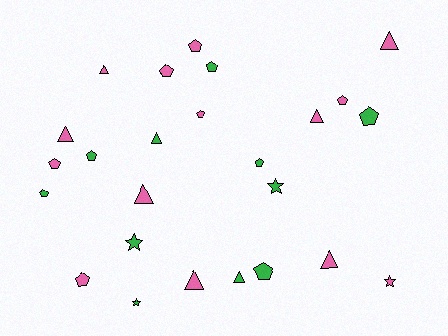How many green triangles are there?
There are 2 green triangles.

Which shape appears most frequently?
Pentagon, with 12 objects.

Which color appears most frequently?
Pink, with 14 objects.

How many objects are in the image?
There are 25 objects.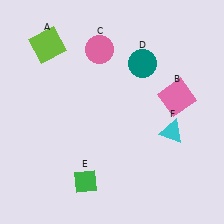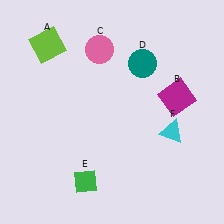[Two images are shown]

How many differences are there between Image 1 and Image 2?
There is 1 difference between the two images.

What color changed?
The square (B) changed from pink in Image 1 to magenta in Image 2.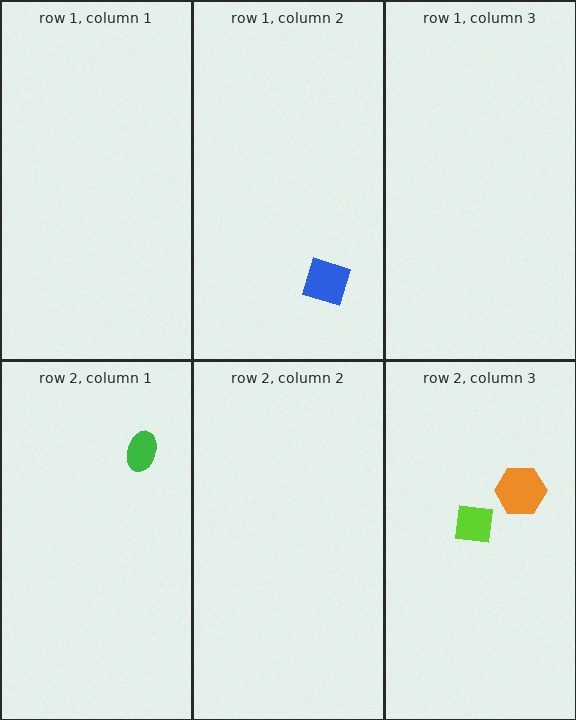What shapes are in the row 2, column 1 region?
The green ellipse.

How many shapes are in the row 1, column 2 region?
1.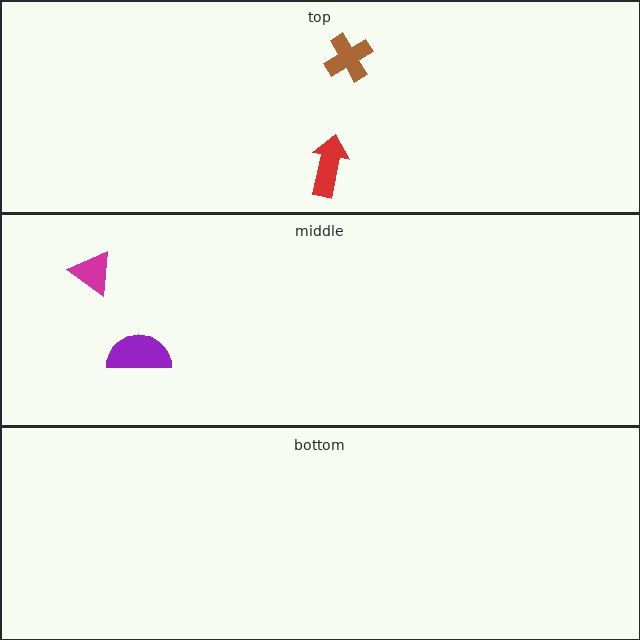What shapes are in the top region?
The red arrow, the brown cross.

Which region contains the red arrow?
The top region.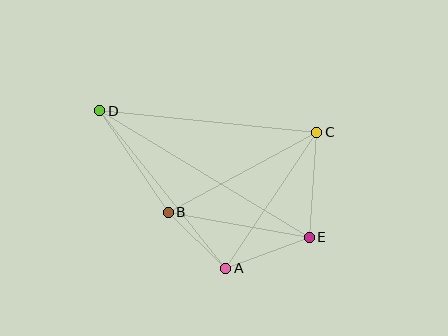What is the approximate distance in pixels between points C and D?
The distance between C and D is approximately 218 pixels.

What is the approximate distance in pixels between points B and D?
The distance between B and D is approximately 122 pixels.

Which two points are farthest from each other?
Points D and E are farthest from each other.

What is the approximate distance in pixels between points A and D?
The distance between A and D is approximately 202 pixels.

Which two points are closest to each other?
Points A and B are closest to each other.